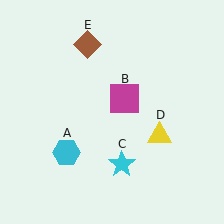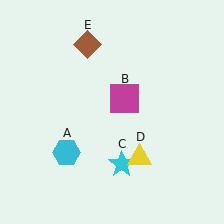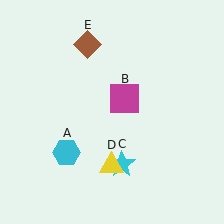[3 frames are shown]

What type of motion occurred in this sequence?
The yellow triangle (object D) rotated clockwise around the center of the scene.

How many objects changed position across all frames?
1 object changed position: yellow triangle (object D).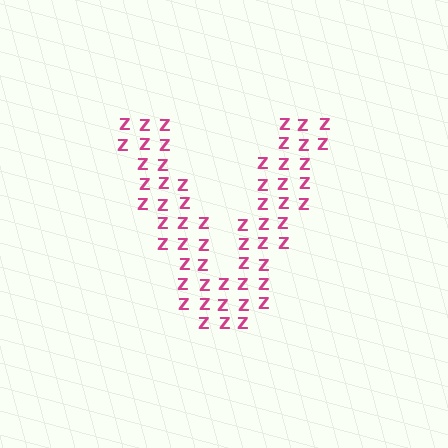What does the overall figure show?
The overall figure shows the letter V.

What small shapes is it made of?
It is made of small letter Z's.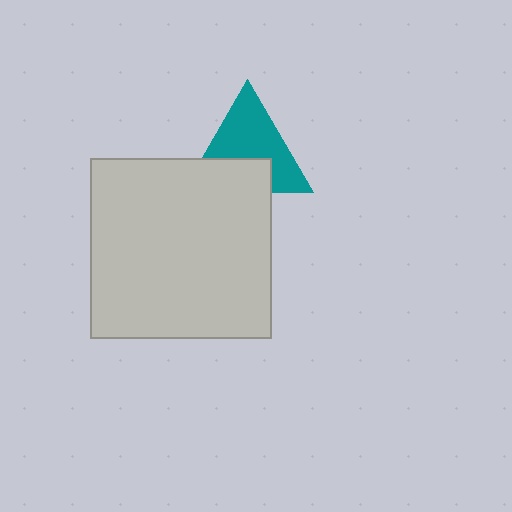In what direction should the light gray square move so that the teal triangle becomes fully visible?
The light gray square should move down. That is the shortest direction to clear the overlap and leave the teal triangle fully visible.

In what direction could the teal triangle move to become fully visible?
The teal triangle could move up. That would shift it out from behind the light gray square entirely.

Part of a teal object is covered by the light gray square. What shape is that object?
It is a triangle.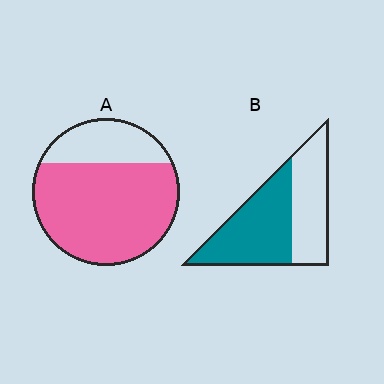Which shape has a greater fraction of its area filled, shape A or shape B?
Shape A.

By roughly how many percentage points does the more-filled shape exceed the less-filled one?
By roughly 20 percentage points (A over B).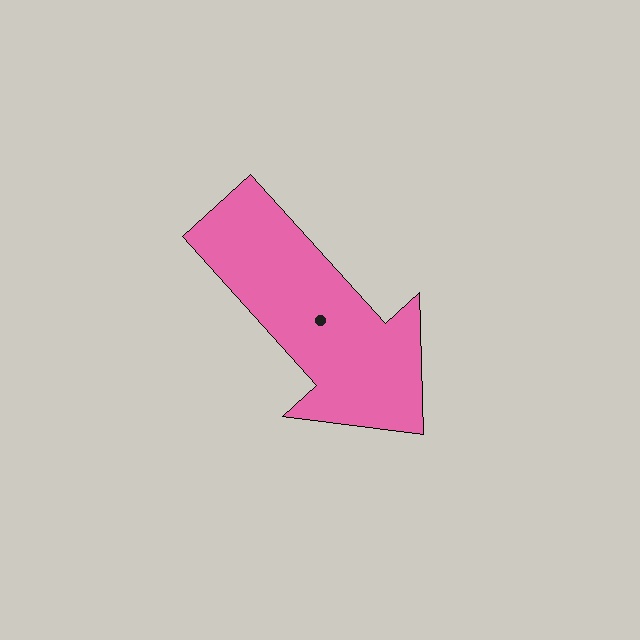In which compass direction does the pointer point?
Southeast.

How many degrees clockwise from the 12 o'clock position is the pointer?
Approximately 138 degrees.